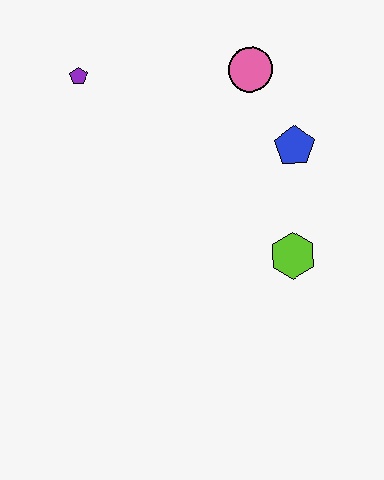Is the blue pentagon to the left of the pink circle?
No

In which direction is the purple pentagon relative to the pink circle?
The purple pentagon is to the left of the pink circle.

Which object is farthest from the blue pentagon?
The purple pentagon is farthest from the blue pentagon.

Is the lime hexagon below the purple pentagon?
Yes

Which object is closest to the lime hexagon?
The blue pentagon is closest to the lime hexagon.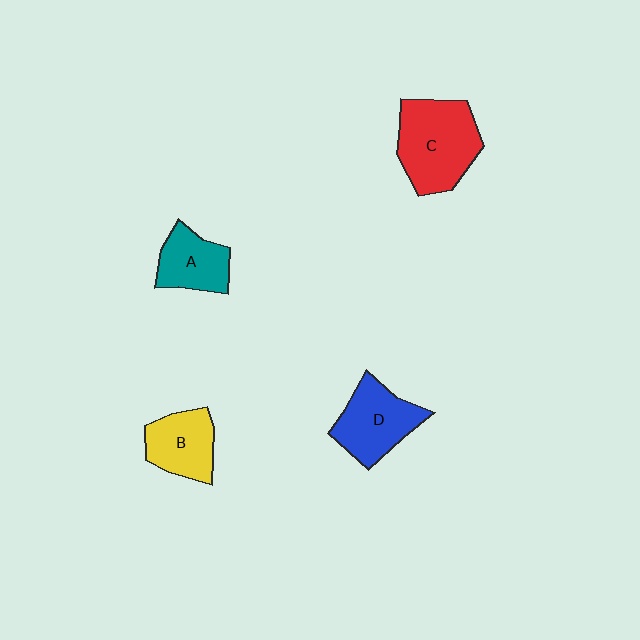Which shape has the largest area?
Shape C (red).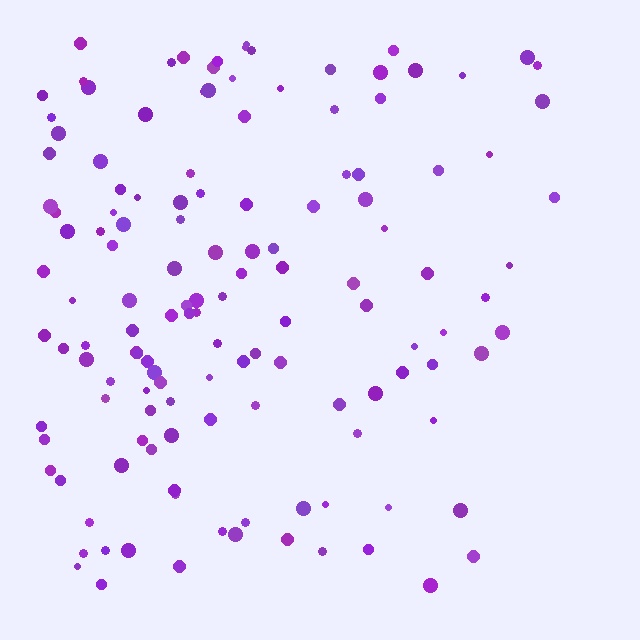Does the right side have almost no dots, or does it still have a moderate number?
Still a moderate number, just noticeably fewer than the left.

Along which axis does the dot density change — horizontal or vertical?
Horizontal.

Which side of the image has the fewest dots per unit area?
The right.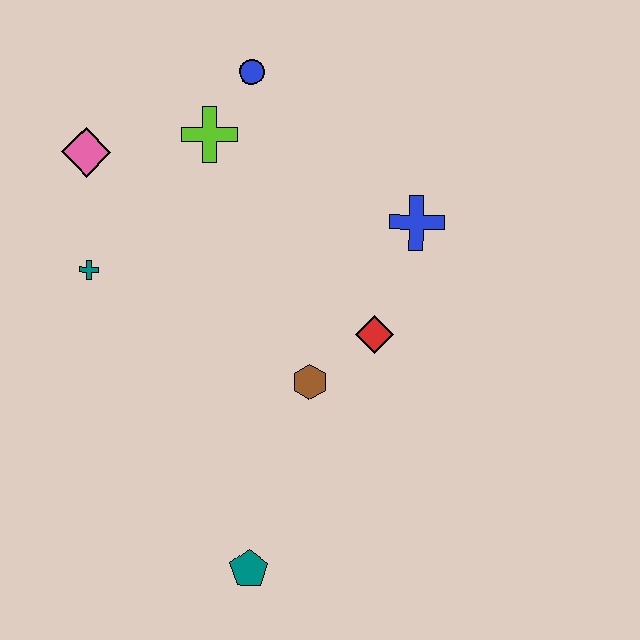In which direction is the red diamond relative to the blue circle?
The red diamond is below the blue circle.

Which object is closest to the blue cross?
The red diamond is closest to the blue cross.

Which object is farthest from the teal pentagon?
The blue circle is farthest from the teal pentagon.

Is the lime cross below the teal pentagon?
No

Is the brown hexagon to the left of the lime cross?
No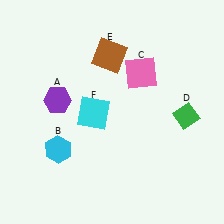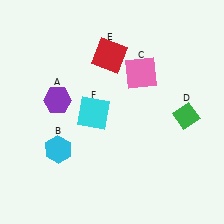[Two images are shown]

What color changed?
The square (E) changed from brown in Image 1 to red in Image 2.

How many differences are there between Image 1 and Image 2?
There is 1 difference between the two images.